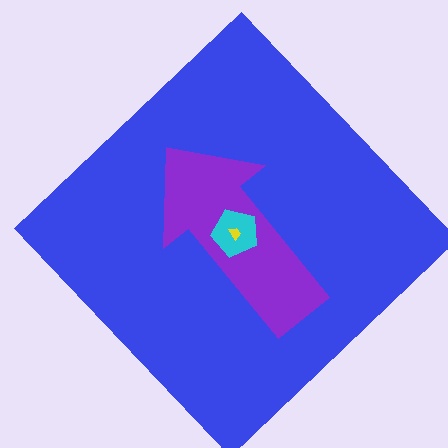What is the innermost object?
The yellow trapezoid.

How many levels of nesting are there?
4.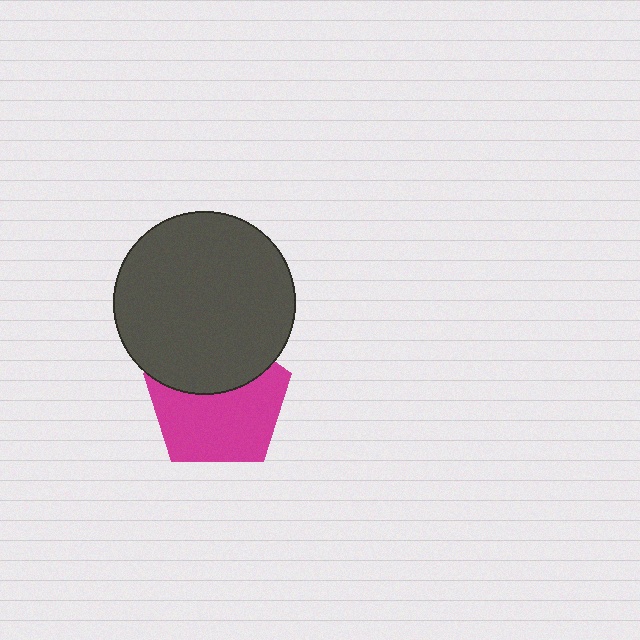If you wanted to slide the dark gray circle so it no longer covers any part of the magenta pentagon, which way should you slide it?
Slide it up — that is the most direct way to separate the two shapes.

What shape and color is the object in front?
The object in front is a dark gray circle.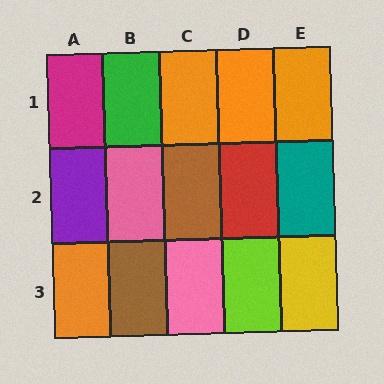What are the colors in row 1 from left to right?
Magenta, green, orange, orange, orange.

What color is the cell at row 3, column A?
Orange.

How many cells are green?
1 cell is green.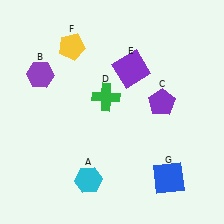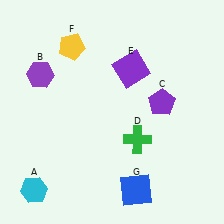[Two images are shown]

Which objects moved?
The objects that moved are: the cyan hexagon (A), the green cross (D), the blue square (G).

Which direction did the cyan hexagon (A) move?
The cyan hexagon (A) moved left.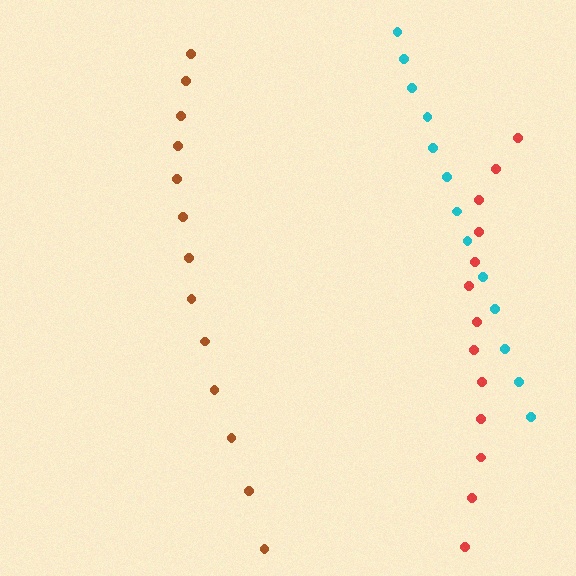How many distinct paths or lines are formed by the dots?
There are 3 distinct paths.